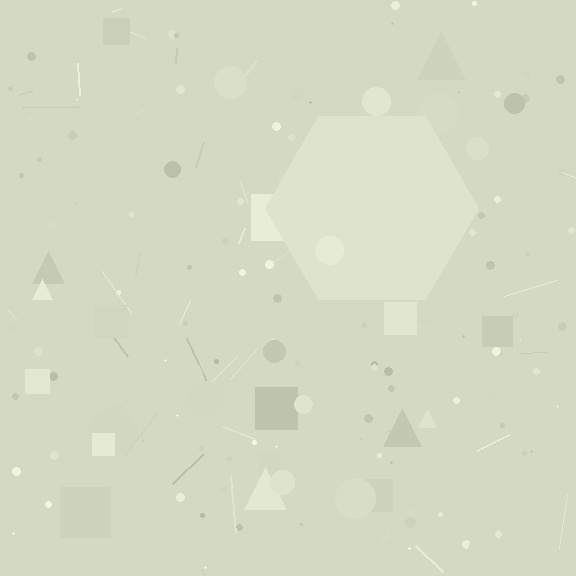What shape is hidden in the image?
A hexagon is hidden in the image.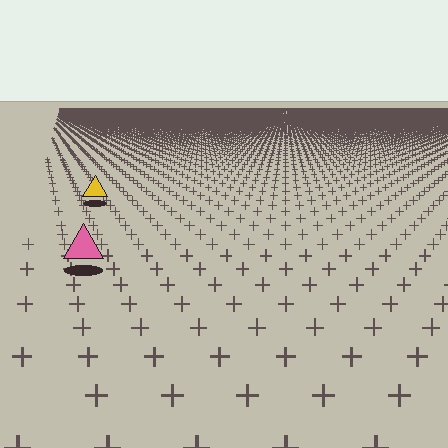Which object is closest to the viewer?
The pink triangle is closest. The texture marks near it are larger and more spread out.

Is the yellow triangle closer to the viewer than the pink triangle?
No. The pink triangle is closer — you can tell from the texture gradient: the ground texture is coarser near it.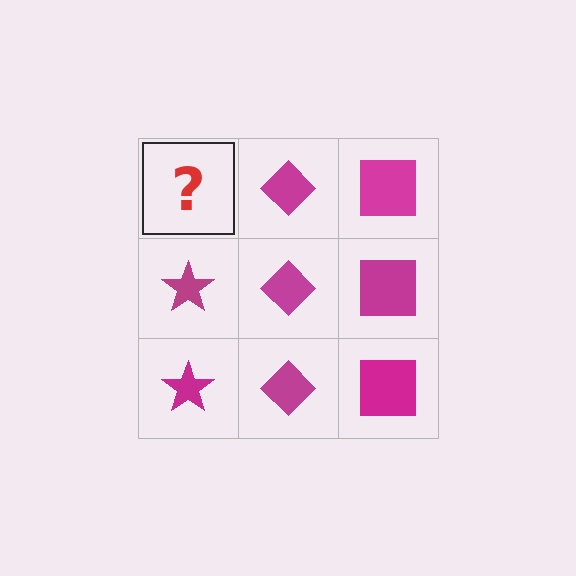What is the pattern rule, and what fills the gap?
The rule is that each column has a consistent shape. The gap should be filled with a magenta star.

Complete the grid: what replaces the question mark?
The question mark should be replaced with a magenta star.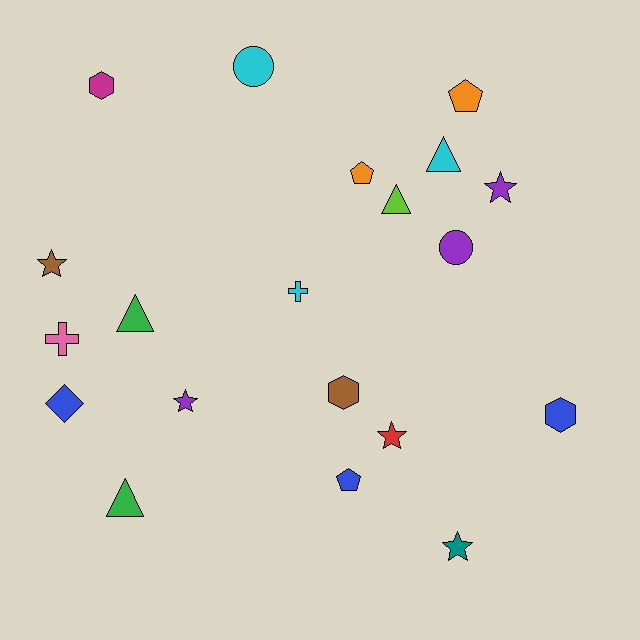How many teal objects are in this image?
There is 1 teal object.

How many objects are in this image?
There are 20 objects.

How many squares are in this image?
There are no squares.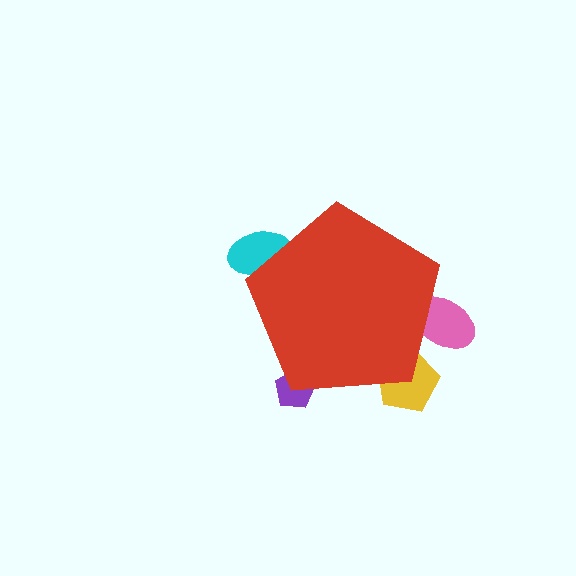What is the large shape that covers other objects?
A red pentagon.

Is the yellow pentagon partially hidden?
Yes, the yellow pentagon is partially hidden behind the red pentagon.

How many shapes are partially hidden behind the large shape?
4 shapes are partially hidden.